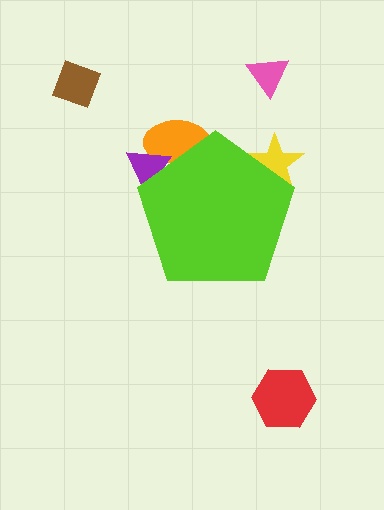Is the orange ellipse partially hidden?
Yes, the orange ellipse is partially hidden behind the lime pentagon.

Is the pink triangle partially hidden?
No, the pink triangle is fully visible.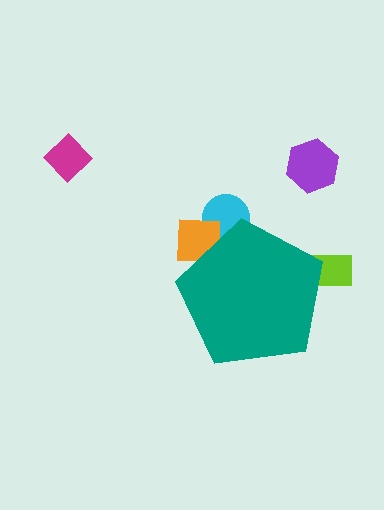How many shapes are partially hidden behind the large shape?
3 shapes are partially hidden.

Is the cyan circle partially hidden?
Yes, the cyan circle is partially hidden behind the teal pentagon.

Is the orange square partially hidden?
Yes, the orange square is partially hidden behind the teal pentagon.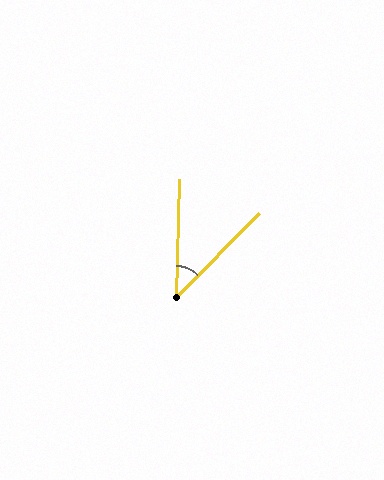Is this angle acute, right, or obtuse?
It is acute.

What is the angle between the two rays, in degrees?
Approximately 43 degrees.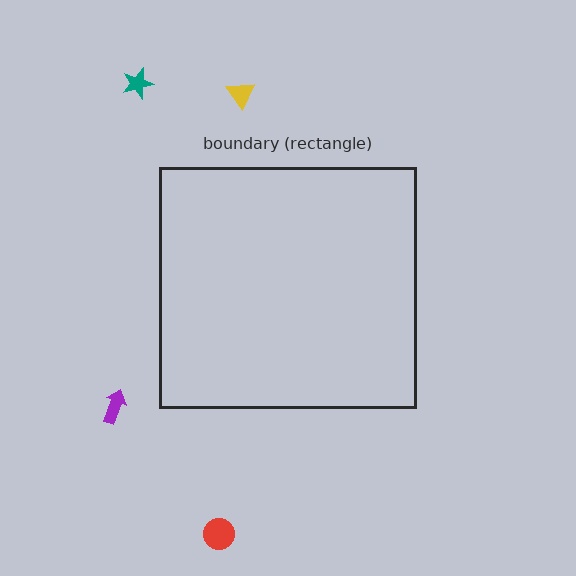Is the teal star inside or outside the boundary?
Outside.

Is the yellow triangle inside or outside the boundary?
Outside.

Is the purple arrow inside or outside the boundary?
Outside.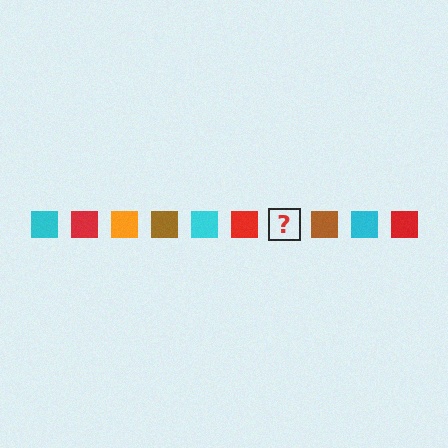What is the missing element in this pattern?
The missing element is an orange square.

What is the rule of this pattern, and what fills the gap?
The rule is that the pattern cycles through cyan, red, orange, brown squares. The gap should be filled with an orange square.